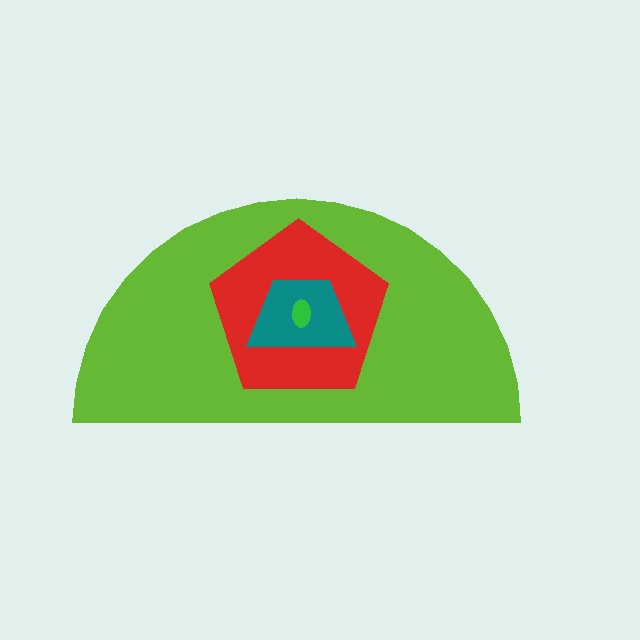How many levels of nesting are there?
4.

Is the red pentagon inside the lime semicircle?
Yes.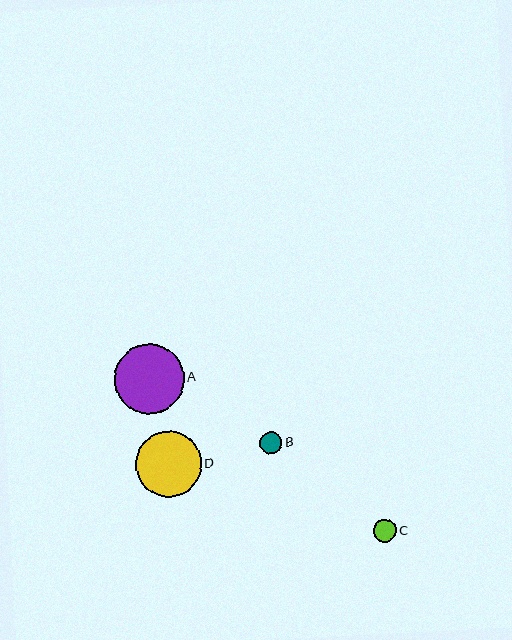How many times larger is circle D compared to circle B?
Circle D is approximately 3.0 times the size of circle B.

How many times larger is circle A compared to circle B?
Circle A is approximately 3.2 times the size of circle B.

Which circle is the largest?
Circle A is the largest with a size of approximately 70 pixels.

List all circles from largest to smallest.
From largest to smallest: A, D, C, B.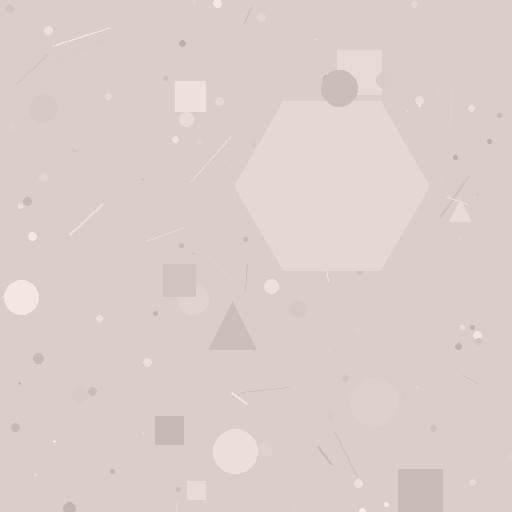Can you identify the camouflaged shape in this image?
The camouflaged shape is a hexagon.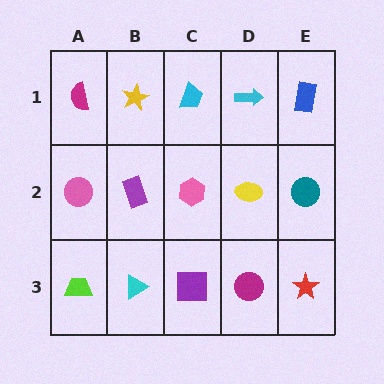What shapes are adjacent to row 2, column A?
A magenta semicircle (row 1, column A), a lime trapezoid (row 3, column A), a purple rectangle (row 2, column B).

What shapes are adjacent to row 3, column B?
A purple rectangle (row 2, column B), a lime trapezoid (row 3, column A), a purple square (row 3, column C).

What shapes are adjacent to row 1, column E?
A teal circle (row 2, column E), a cyan arrow (row 1, column D).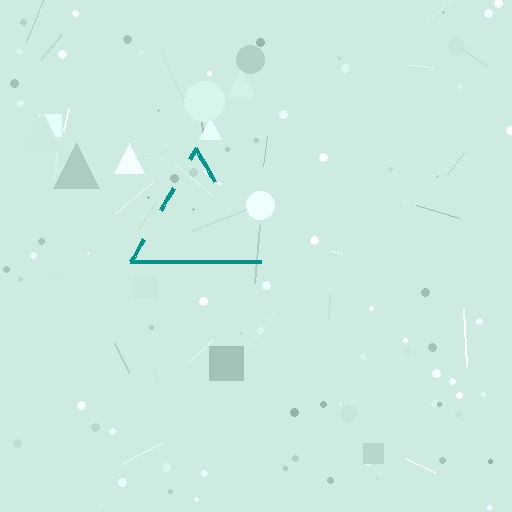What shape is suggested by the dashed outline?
The dashed outline suggests a triangle.